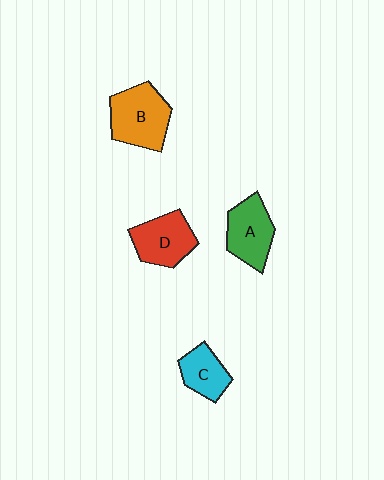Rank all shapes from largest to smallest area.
From largest to smallest: B (orange), D (red), A (green), C (cyan).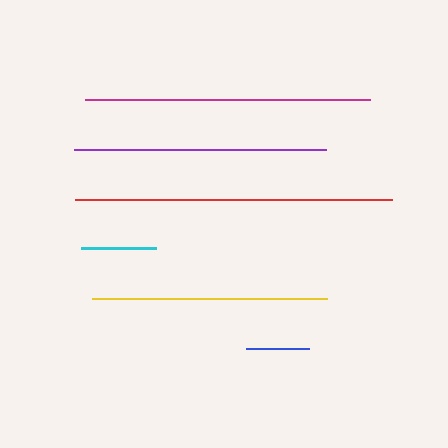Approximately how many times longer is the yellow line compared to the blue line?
The yellow line is approximately 3.7 times the length of the blue line.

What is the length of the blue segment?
The blue segment is approximately 63 pixels long.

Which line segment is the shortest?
The blue line is the shortest at approximately 63 pixels.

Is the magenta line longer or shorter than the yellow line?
The magenta line is longer than the yellow line.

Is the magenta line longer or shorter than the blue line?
The magenta line is longer than the blue line.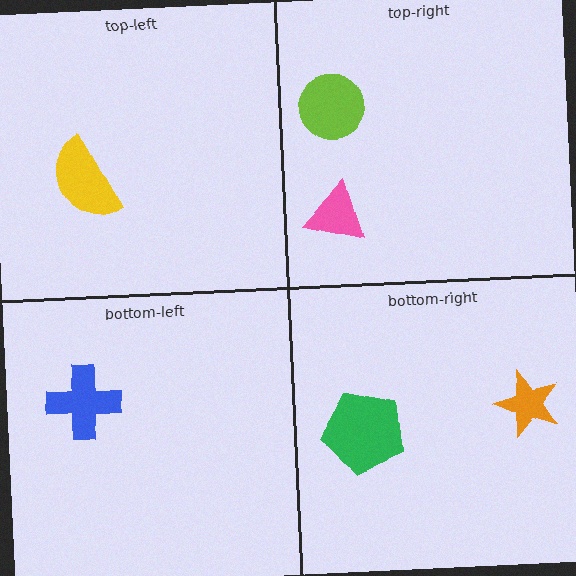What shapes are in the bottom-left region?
The blue cross.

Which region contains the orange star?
The bottom-right region.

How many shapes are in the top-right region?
2.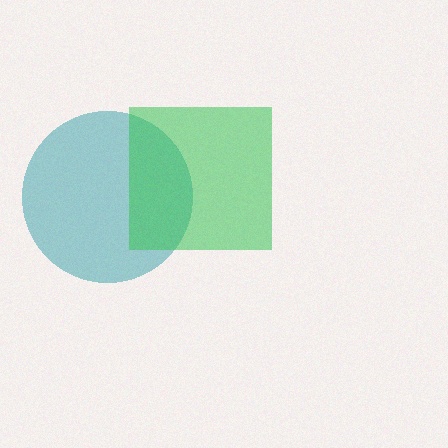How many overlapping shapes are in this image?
There are 2 overlapping shapes in the image.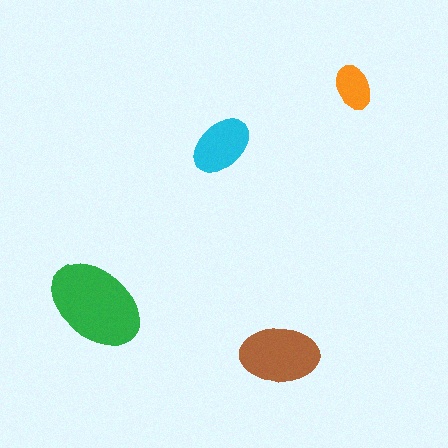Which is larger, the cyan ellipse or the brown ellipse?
The brown one.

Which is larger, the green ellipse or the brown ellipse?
The green one.